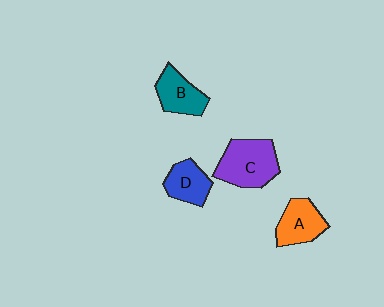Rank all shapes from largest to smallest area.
From largest to smallest: C (purple), A (orange), B (teal), D (blue).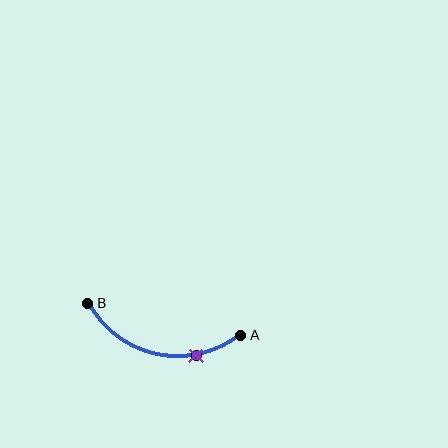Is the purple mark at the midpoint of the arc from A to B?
No. The purple mark lies on the arc but is closer to endpoint A. The arc midpoint would be at the point on the curve equidistant along the arc from both A and B.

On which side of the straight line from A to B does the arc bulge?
The arc bulges below the straight line connecting A and B.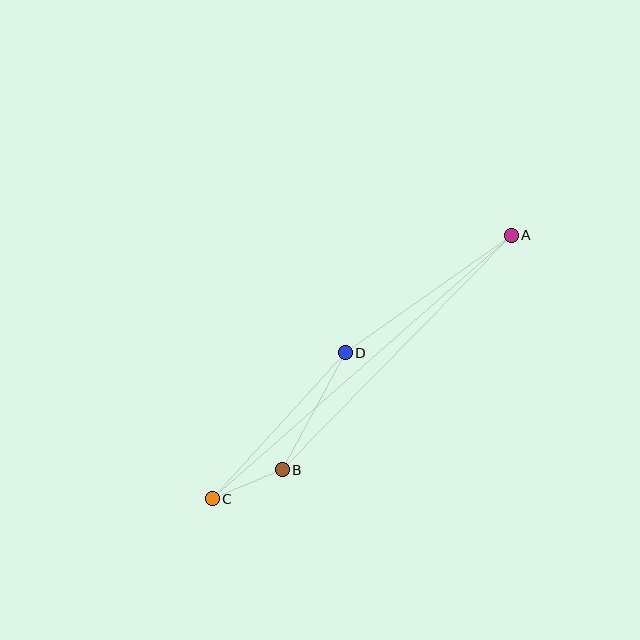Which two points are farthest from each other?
Points A and C are farthest from each other.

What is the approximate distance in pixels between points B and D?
The distance between B and D is approximately 133 pixels.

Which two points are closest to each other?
Points B and C are closest to each other.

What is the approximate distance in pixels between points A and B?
The distance between A and B is approximately 328 pixels.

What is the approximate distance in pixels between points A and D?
The distance between A and D is approximately 204 pixels.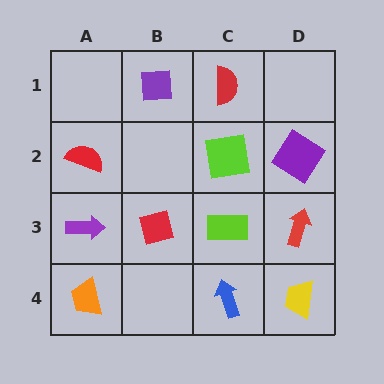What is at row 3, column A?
A purple arrow.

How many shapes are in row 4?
3 shapes.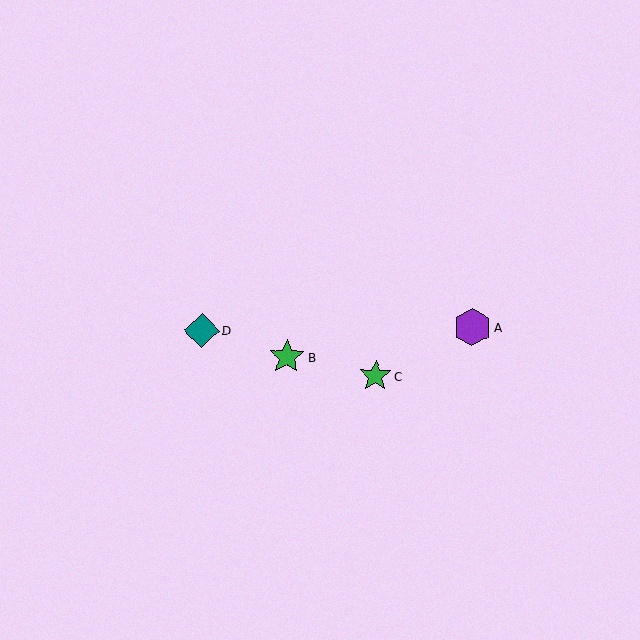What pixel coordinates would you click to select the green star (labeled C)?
Click at (375, 376) to select the green star C.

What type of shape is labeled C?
Shape C is a green star.